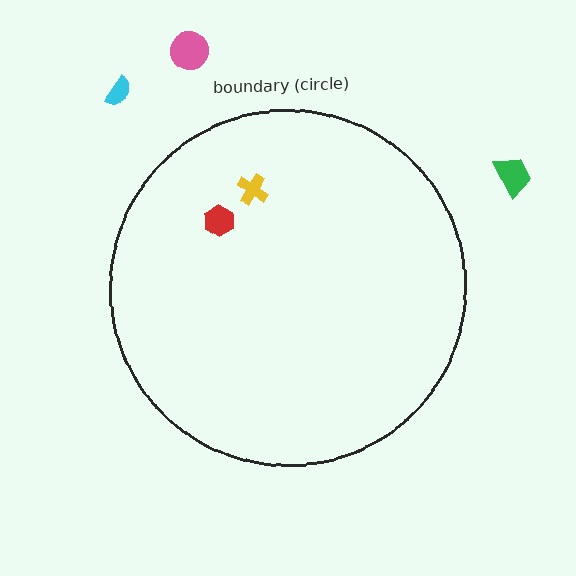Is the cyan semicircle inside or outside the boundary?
Outside.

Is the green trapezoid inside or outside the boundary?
Outside.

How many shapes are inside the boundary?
2 inside, 3 outside.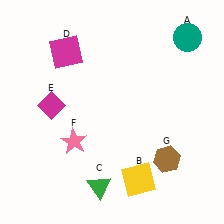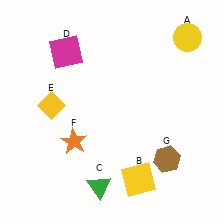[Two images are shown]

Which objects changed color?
A changed from teal to yellow. E changed from magenta to yellow. F changed from pink to orange.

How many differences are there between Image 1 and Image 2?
There are 3 differences between the two images.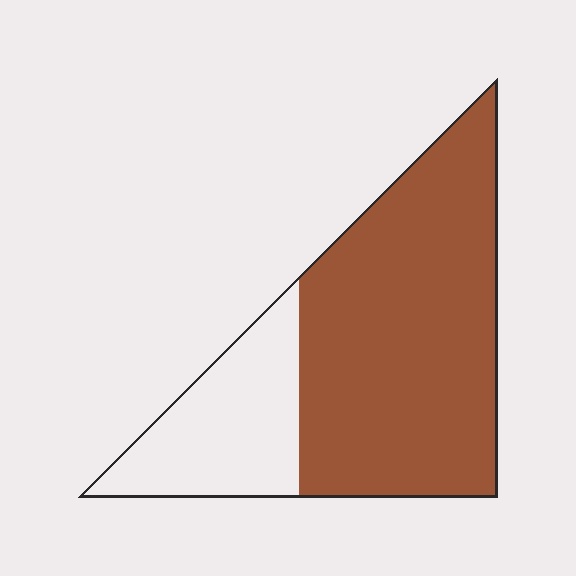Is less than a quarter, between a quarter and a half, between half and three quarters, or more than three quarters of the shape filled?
Between half and three quarters.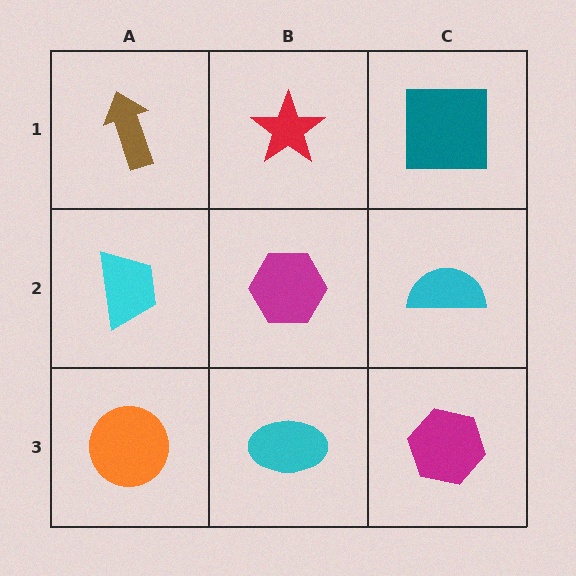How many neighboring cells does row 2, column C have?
3.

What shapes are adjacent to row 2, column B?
A red star (row 1, column B), a cyan ellipse (row 3, column B), a cyan trapezoid (row 2, column A), a cyan semicircle (row 2, column C).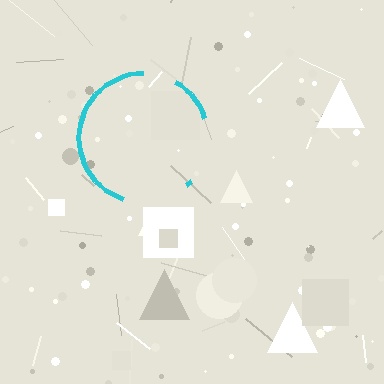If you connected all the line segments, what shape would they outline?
They would outline a circle.